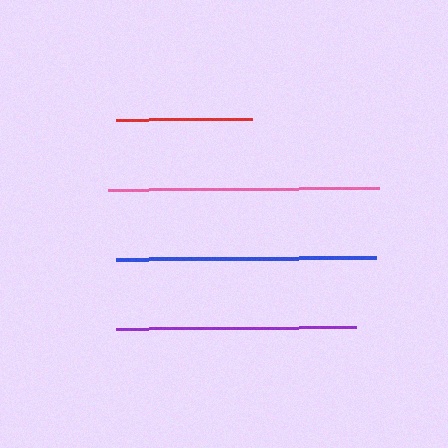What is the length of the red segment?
The red segment is approximately 136 pixels long.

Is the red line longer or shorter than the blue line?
The blue line is longer than the red line.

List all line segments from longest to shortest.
From longest to shortest: pink, blue, purple, red.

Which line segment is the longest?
The pink line is the longest at approximately 272 pixels.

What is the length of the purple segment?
The purple segment is approximately 241 pixels long.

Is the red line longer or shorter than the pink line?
The pink line is longer than the red line.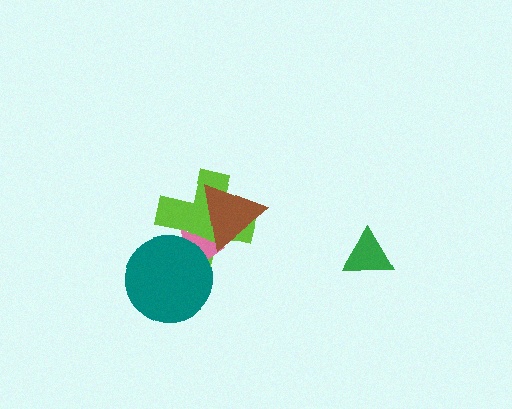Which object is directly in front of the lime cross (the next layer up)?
The pink triangle is directly in front of the lime cross.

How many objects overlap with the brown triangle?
2 objects overlap with the brown triangle.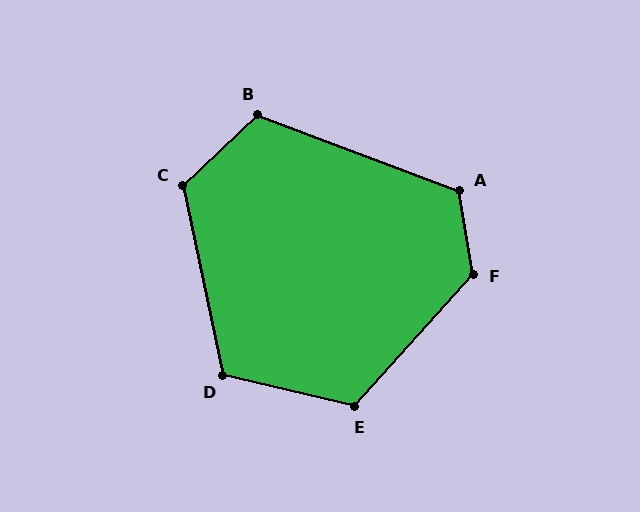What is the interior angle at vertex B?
Approximately 116 degrees (obtuse).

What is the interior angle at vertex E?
Approximately 119 degrees (obtuse).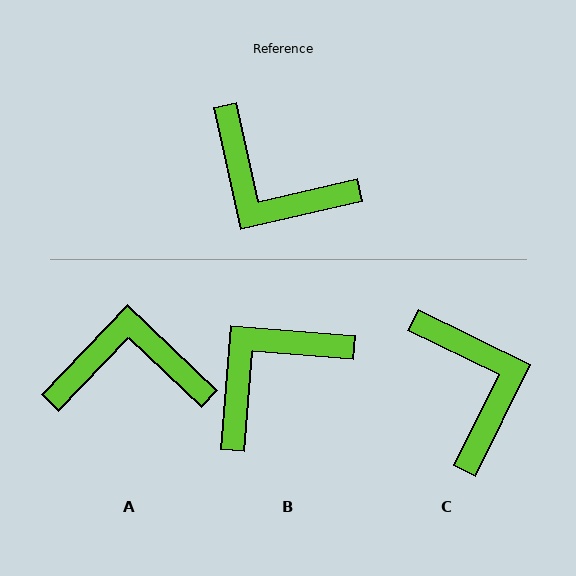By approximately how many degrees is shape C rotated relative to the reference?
Approximately 141 degrees counter-clockwise.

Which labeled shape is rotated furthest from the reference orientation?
A, about 146 degrees away.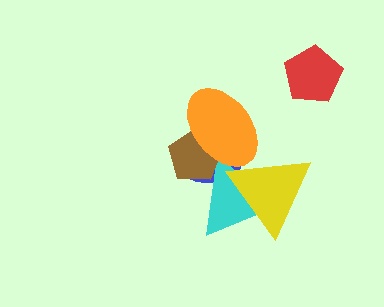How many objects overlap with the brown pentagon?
3 objects overlap with the brown pentagon.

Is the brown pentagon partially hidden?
Yes, it is partially covered by another shape.